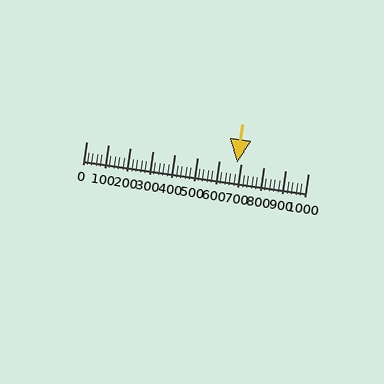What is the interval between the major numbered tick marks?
The major tick marks are spaced 100 units apart.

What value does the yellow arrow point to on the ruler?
The yellow arrow points to approximately 680.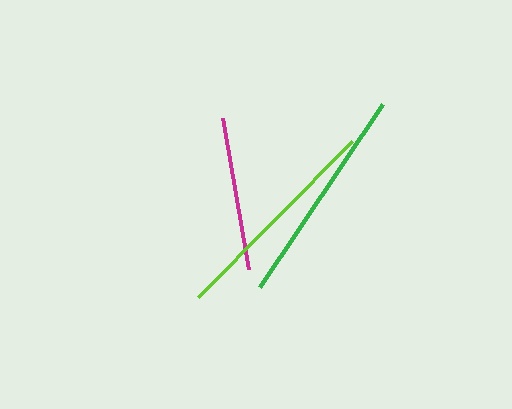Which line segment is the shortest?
The magenta line is the shortest at approximately 153 pixels.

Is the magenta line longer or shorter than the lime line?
The lime line is longer than the magenta line.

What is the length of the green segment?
The green segment is approximately 221 pixels long.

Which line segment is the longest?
The green line is the longest at approximately 221 pixels.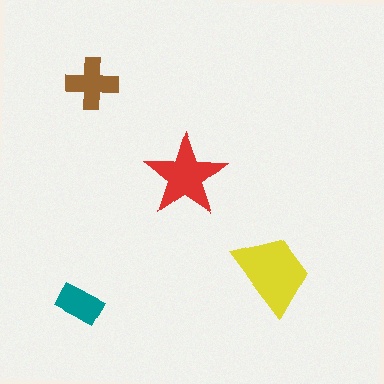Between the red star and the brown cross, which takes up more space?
The red star.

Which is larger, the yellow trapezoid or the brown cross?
The yellow trapezoid.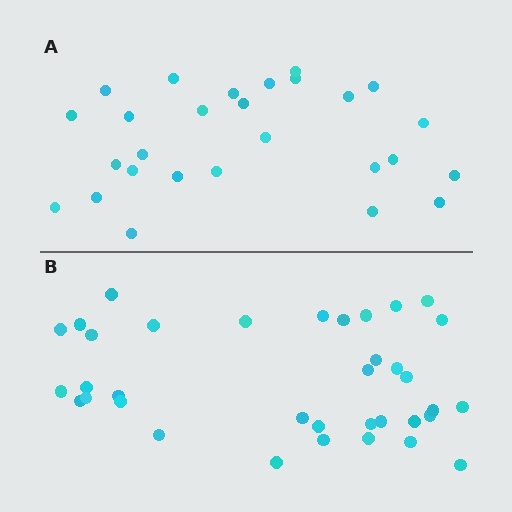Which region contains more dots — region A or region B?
Region B (the bottom region) has more dots.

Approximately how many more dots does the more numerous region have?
Region B has roughly 8 or so more dots than region A.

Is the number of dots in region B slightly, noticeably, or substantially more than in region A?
Region B has noticeably more, but not dramatically so. The ratio is roughly 1.3 to 1.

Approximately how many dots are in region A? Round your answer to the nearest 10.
About 30 dots. (The exact count is 27, which rounds to 30.)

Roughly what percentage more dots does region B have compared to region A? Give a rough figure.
About 35% more.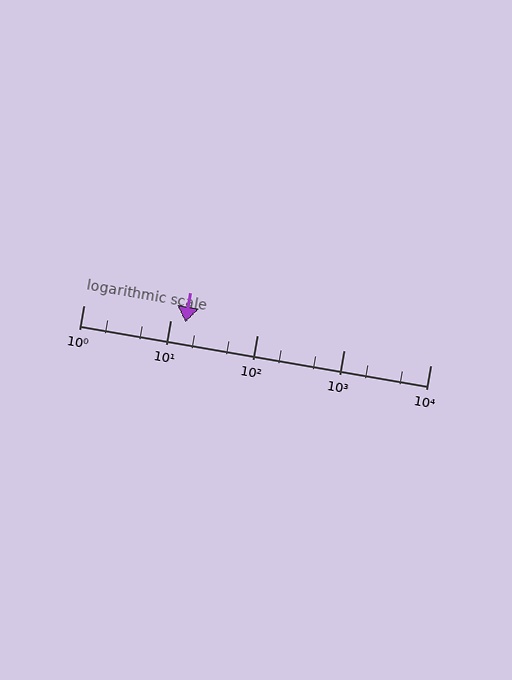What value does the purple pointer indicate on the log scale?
The pointer indicates approximately 15.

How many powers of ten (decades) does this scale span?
The scale spans 4 decades, from 1 to 10000.